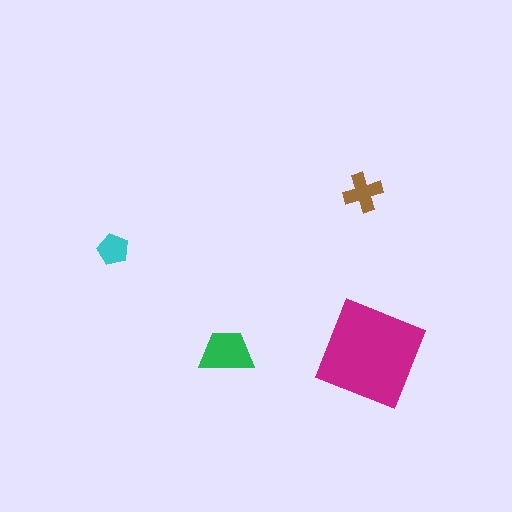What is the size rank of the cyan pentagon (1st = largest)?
4th.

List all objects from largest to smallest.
The magenta square, the green trapezoid, the brown cross, the cyan pentagon.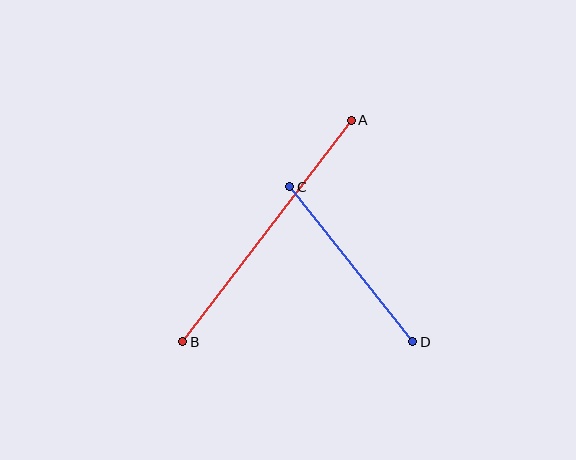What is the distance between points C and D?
The distance is approximately 198 pixels.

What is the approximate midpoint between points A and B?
The midpoint is at approximately (267, 231) pixels.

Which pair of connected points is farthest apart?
Points A and B are farthest apart.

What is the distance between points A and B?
The distance is approximately 278 pixels.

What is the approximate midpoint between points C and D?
The midpoint is at approximately (351, 264) pixels.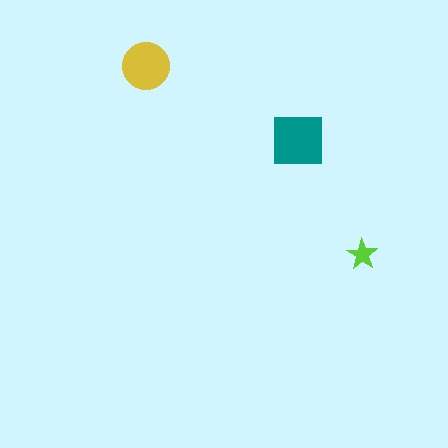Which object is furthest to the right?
The lime star is rightmost.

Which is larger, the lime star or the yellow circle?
The yellow circle.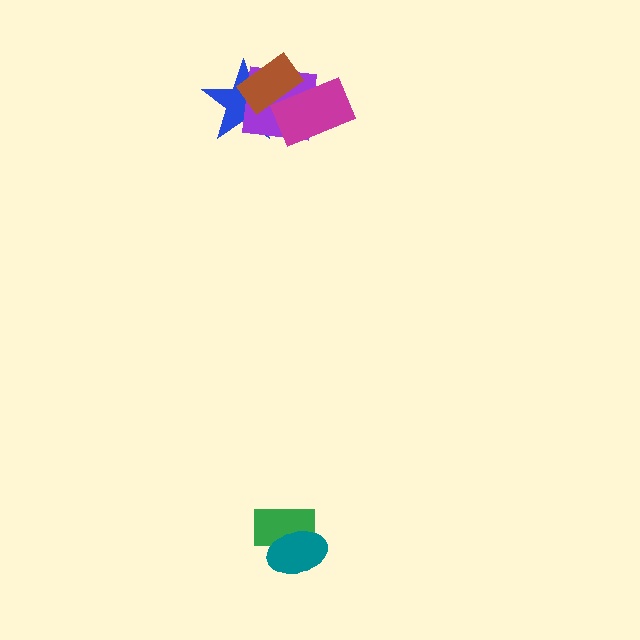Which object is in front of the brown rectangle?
The magenta rectangle is in front of the brown rectangle.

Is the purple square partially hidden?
Yes, it is partially covered by another shape.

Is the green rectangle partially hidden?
Yes, it is partially covered by another shape.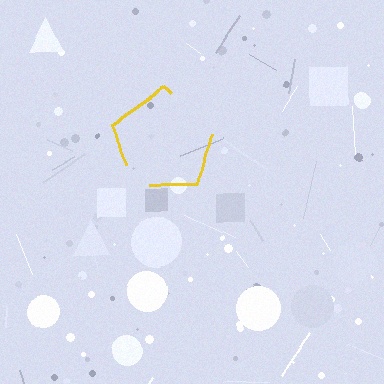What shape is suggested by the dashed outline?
The dashed outline suggests a pentagon.